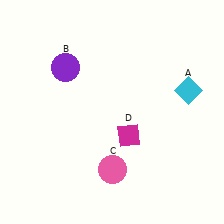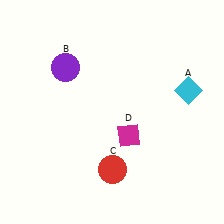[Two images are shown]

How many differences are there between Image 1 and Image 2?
There is 1 difference between the two images.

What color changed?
The circle (C) changed from pink in Image 1 to red in Image 2.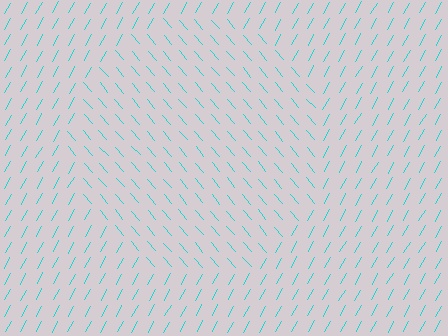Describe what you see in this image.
The image is filled with small cyan line segments. A circle region in the image has lines oriented differently from the surrounding lines, creating a visible texture boundary.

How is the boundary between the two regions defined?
The boundary is defined purely by a change in line orientation (approximately 69 degrees difference). All lines are the same color and thickness.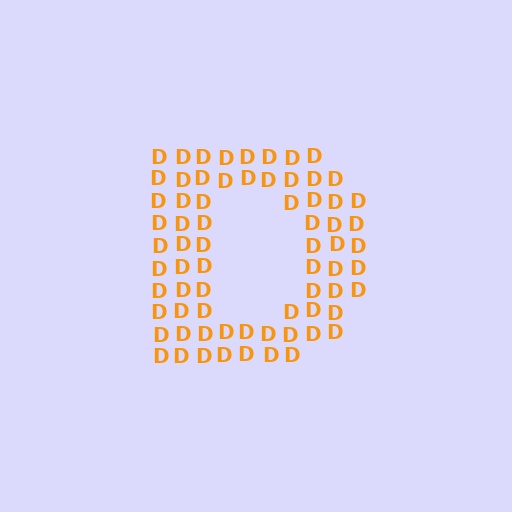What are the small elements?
The small elements are letter D's.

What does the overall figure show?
The overall figure shows the letter D.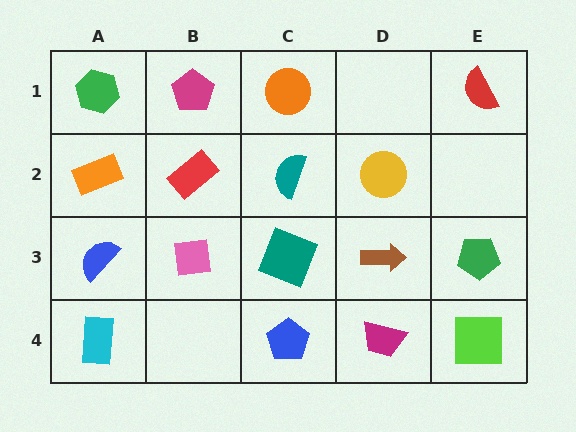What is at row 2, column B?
A red rectangle.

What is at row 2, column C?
A teal semicircle.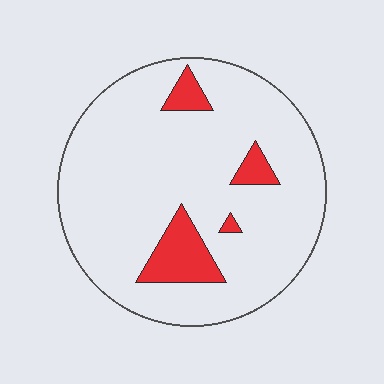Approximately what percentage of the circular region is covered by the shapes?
Approximately 10%.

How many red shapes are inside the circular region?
4.